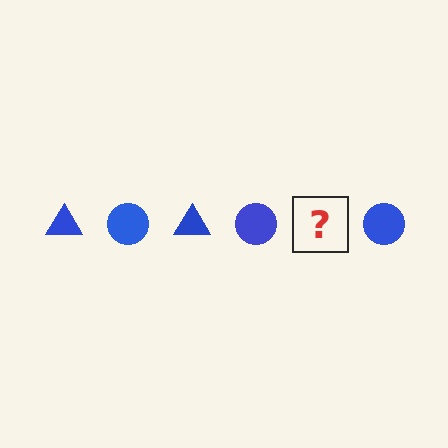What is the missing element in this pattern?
The missing element is a blue triangle.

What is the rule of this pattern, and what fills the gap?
The rule is that the pattern cycles through triangle, circle shapes in blue. The gap should be filled with a blue triangle.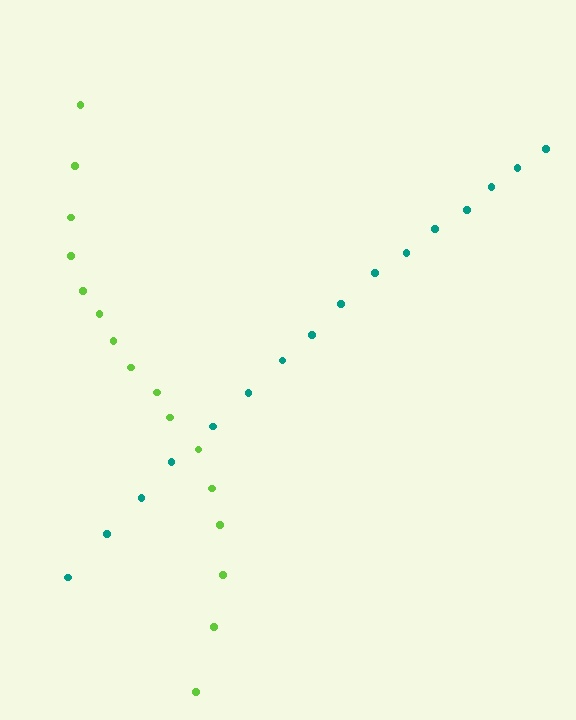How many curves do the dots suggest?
There are 2 distinct paths.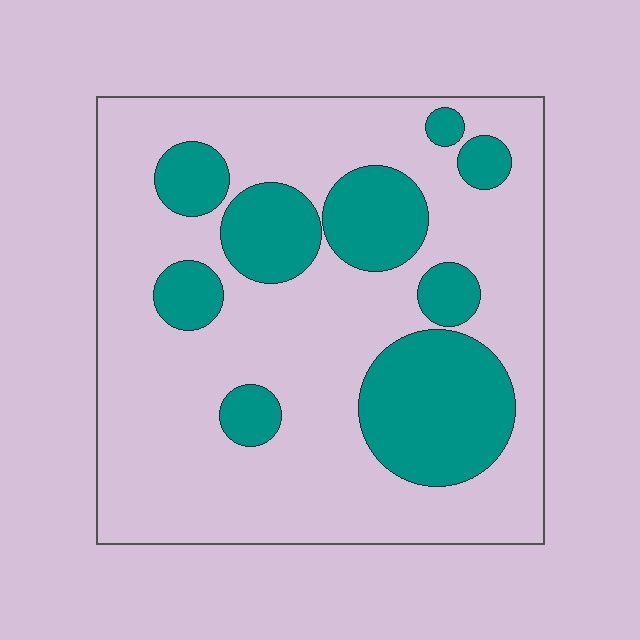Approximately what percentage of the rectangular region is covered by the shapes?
Approximately 25%.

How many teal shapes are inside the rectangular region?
9.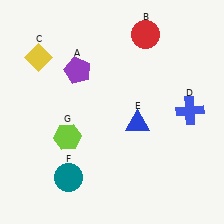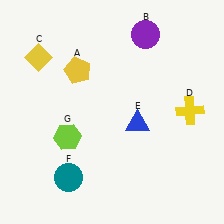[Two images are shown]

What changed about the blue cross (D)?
In Image 1, D is blue. In Image 2, it changed to yellow.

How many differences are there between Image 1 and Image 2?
There are 3 differences between the two images.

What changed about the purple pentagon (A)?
In Image 1, A is purple. In Image 2, it changed to yellow.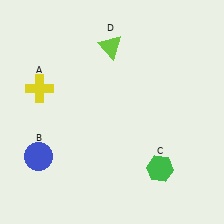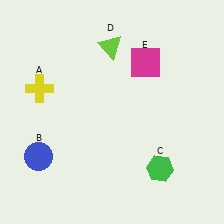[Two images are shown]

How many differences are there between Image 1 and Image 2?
There is 1 difference between the two images.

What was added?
A magenta square (E) was added in Image 2.